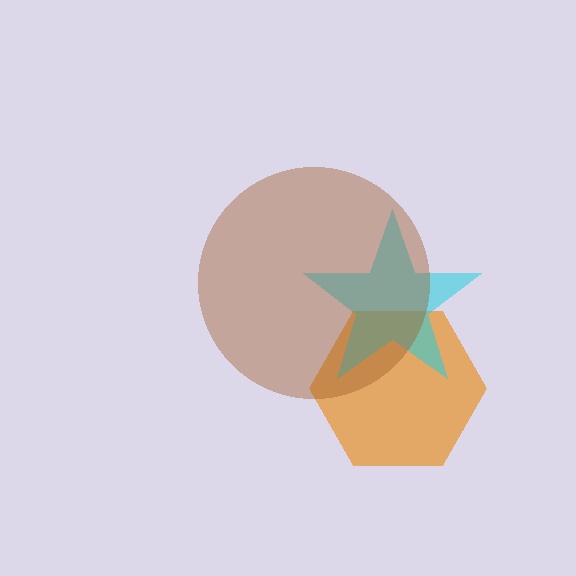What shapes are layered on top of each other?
The layered shapes are: an orange hexagon, a cyan star, a brown circle.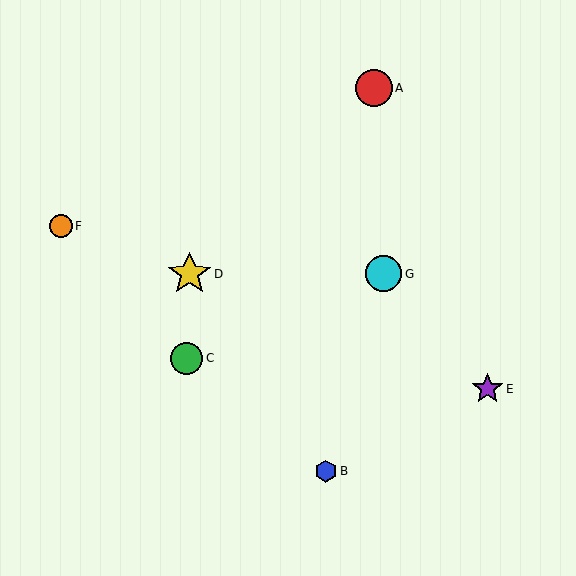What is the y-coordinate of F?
Object F is at y≈226.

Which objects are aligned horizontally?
Objects D, G are aligned horizontally.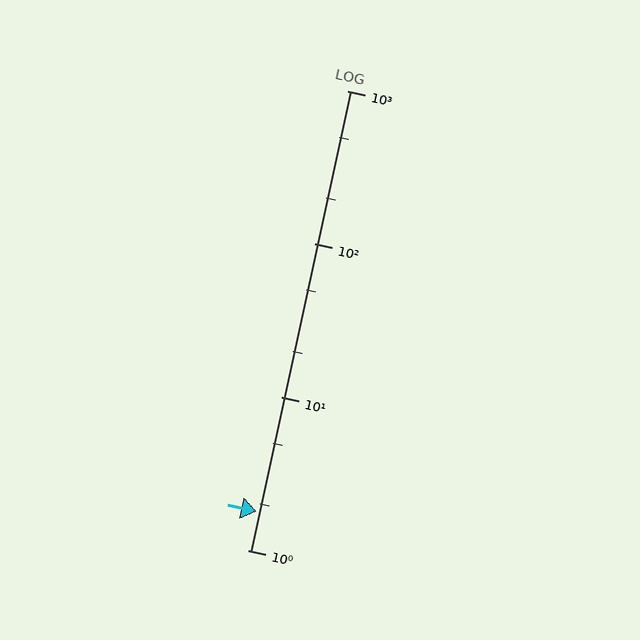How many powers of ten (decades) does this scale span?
The scale spans 3 decades, from 1 to 1000.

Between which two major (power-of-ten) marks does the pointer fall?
The pointer is between 1 and 10.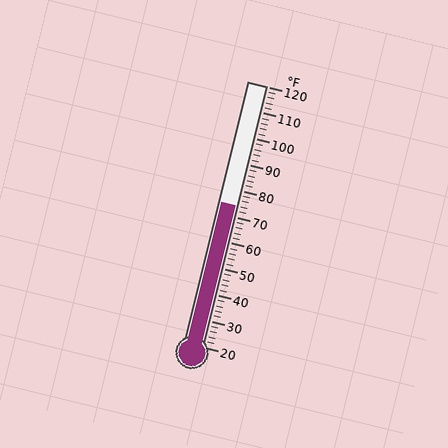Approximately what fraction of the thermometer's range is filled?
The thermometer is filled to approximately 55% of its range.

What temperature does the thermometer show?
The thermometer shows approximately 74°F.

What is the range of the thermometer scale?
The thermometer scale ranges from 20°F to 120°F.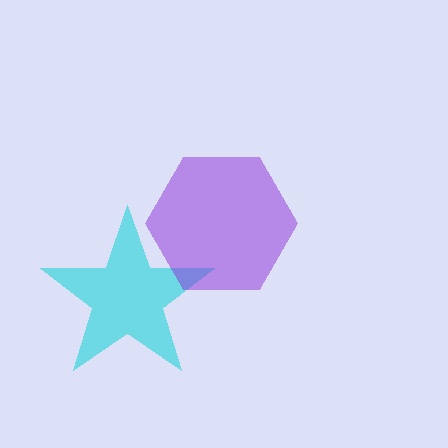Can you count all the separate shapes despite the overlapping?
Yes, there are 2 separate shapes.